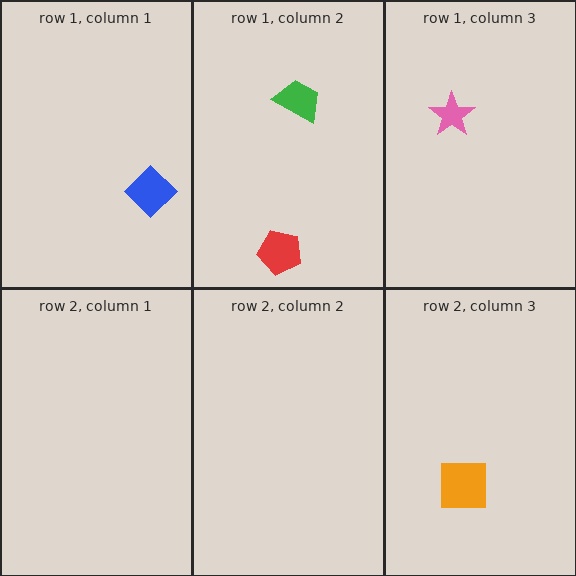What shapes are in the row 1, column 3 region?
The pink star.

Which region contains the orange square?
The row 2, column 3 region.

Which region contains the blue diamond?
The row 1, column 1 region.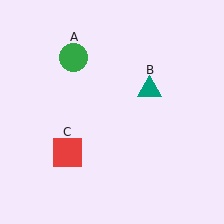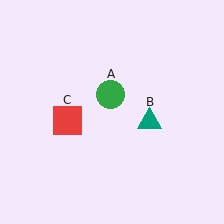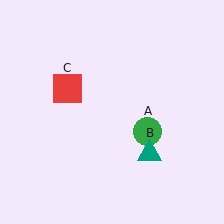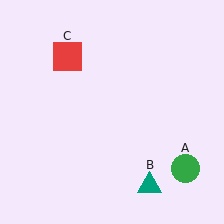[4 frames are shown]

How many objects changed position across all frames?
3 objects changed position: green circle (object A), teal triangle (object B), red square (object C).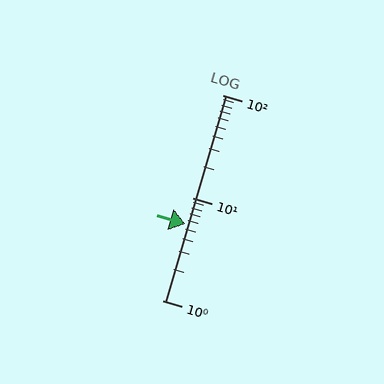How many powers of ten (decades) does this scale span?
The scale spans 2 decades, from 1 to 100.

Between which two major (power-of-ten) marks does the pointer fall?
The pointer is between 1 and 10.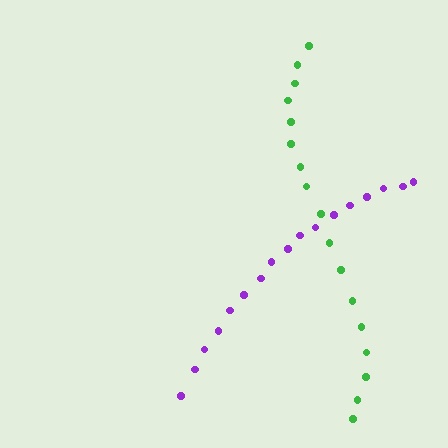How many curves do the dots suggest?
There are 2 distinct paths.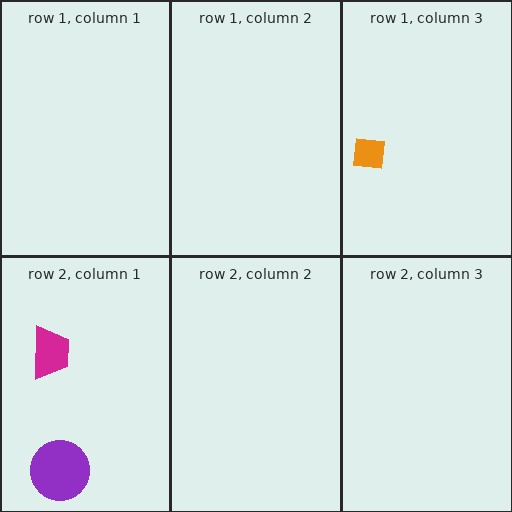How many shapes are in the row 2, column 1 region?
2.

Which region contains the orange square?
The row 1, column 3 region.